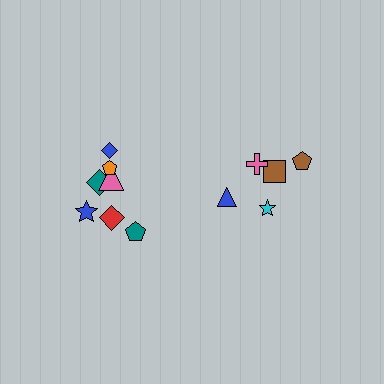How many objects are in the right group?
There are 5 objects.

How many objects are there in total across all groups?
There are 12 objects.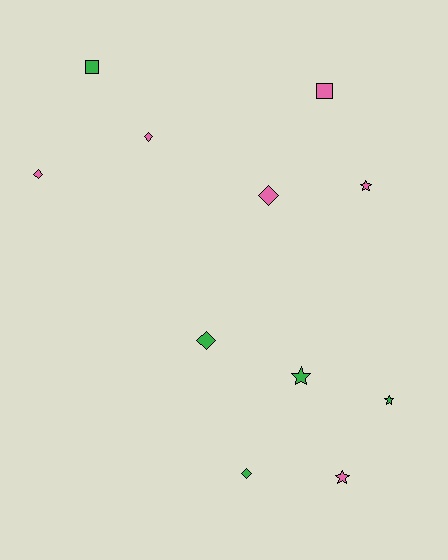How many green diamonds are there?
There are 2 green diamonds.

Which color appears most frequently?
Pink, with 6 objects.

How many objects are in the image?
There are 11 objects.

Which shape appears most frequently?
Diamond, with 5 objects.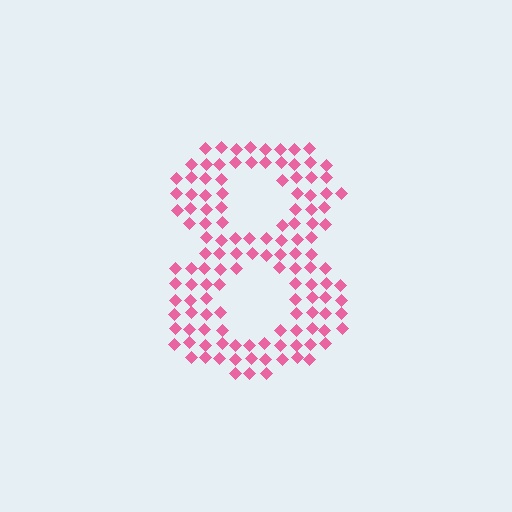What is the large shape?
The large shape is the digit 8.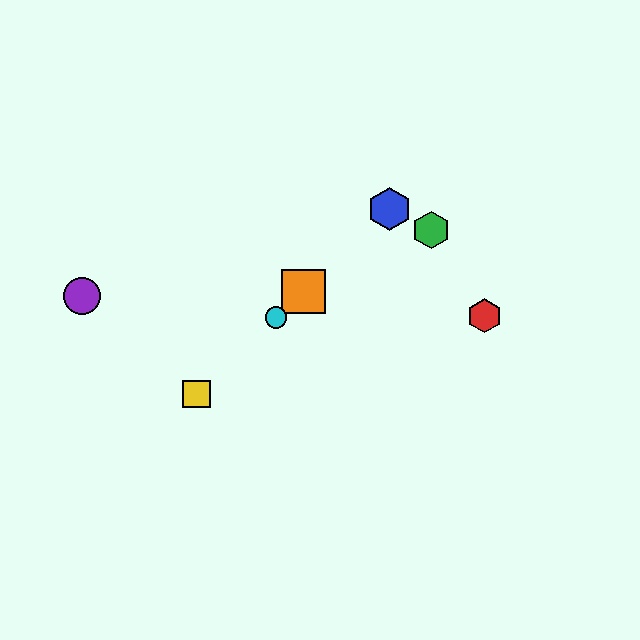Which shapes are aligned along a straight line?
The blue hexagon, the yellow square, the orange square, the cyan circle are aligned along a straight line.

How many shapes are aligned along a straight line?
4 shapes (the blue hexagon, the yellow square, the orange square, the cyan circle) are aligned along a straight line.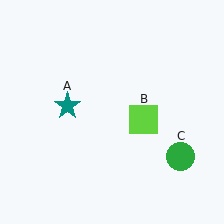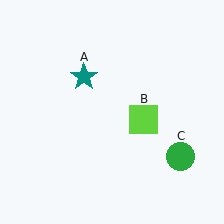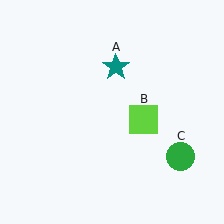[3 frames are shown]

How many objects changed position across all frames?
1 object changed position: teal star (object A).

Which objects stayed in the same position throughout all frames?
Lime square (object B) and green circle (object C) remained stationary.